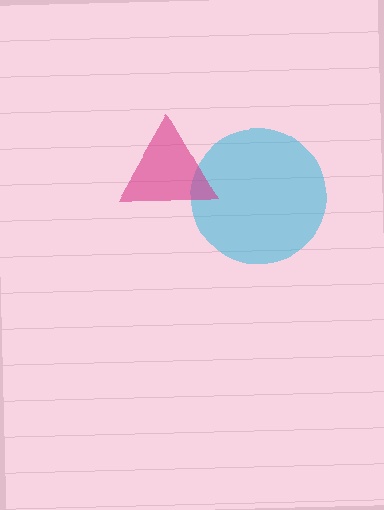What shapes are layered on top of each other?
The layered shapes are: a cyan circle, a magenta triangle.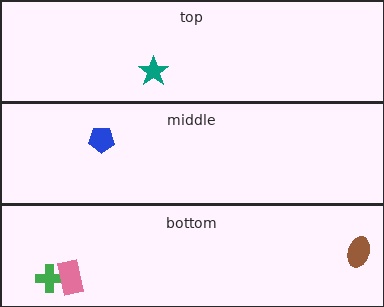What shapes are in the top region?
The teal star.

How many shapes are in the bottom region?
3.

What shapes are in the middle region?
The blue pentagon.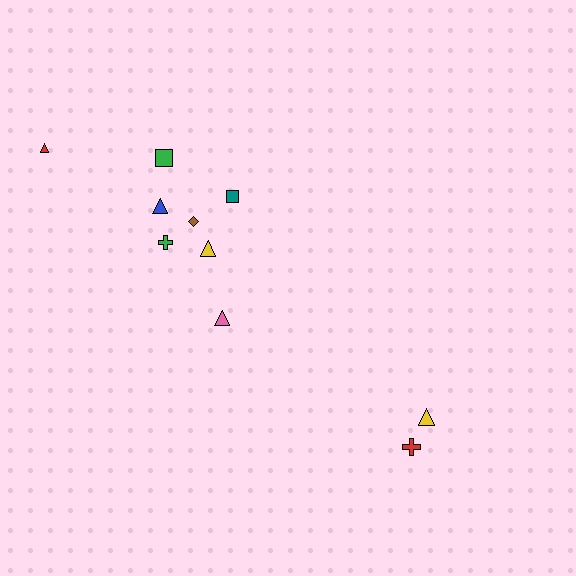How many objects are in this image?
There are 10 objects.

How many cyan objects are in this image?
There are no cyan objects.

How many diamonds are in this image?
There is 1 diamond.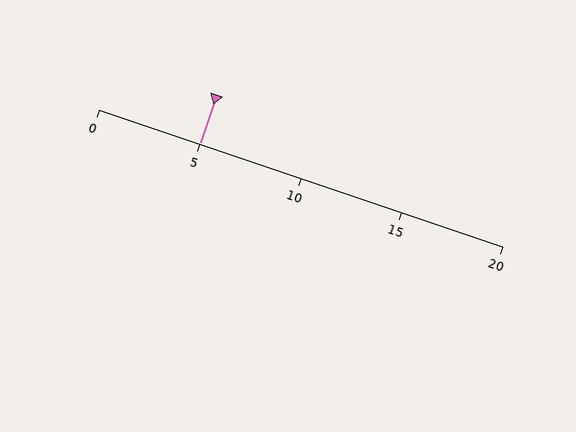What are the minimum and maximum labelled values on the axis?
The axis runs from 0 to 20.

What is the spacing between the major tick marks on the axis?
The major ticks are spaced 5 apart.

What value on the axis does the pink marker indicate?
The marker indicates approximately 5.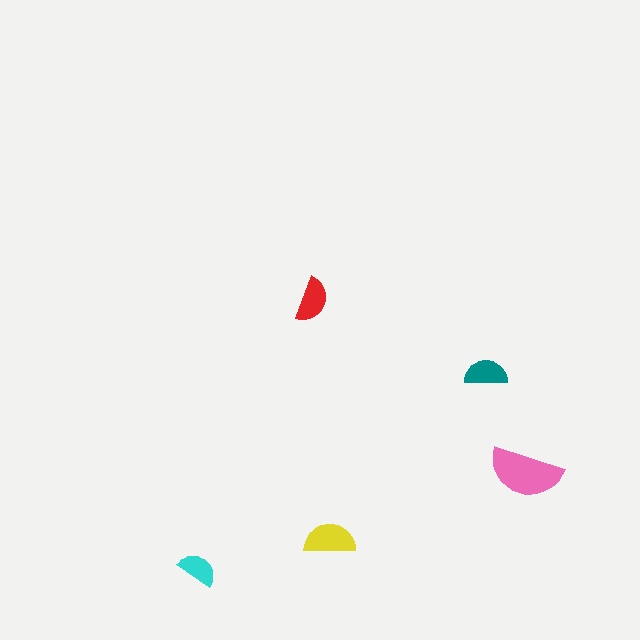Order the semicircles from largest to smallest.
the pink one, the yellow one, the red one, the teal one, the cyan one.